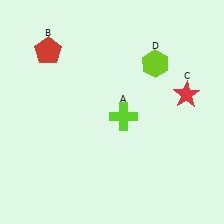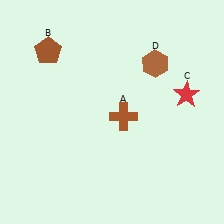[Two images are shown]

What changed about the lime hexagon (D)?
In Image 1, D is lime. In Image 2, it changed to brown.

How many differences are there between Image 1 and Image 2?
There are 3 differences between the two images.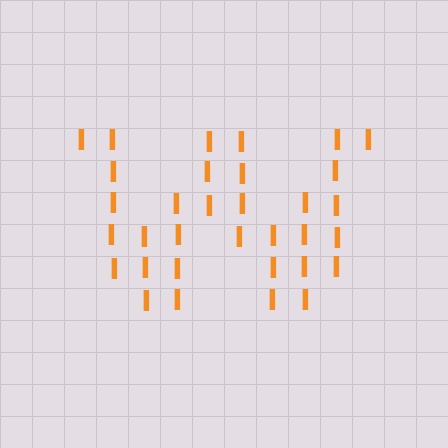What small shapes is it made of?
It is made of small letter I's.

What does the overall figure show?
The overall figure shows the letter W.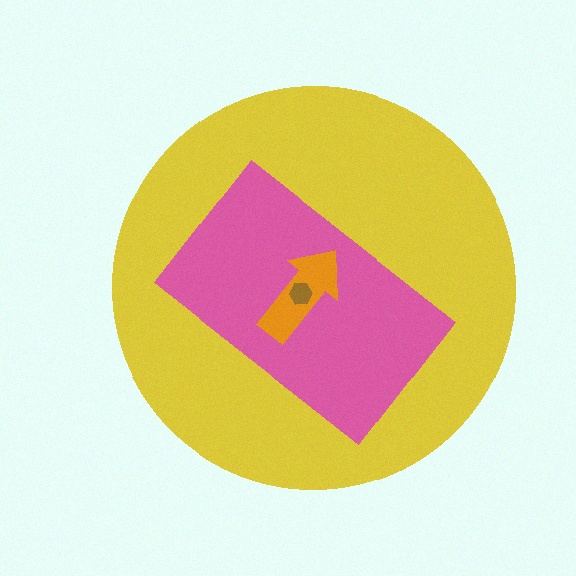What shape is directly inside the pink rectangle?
The orange arrow.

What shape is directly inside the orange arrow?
The brown hexagon.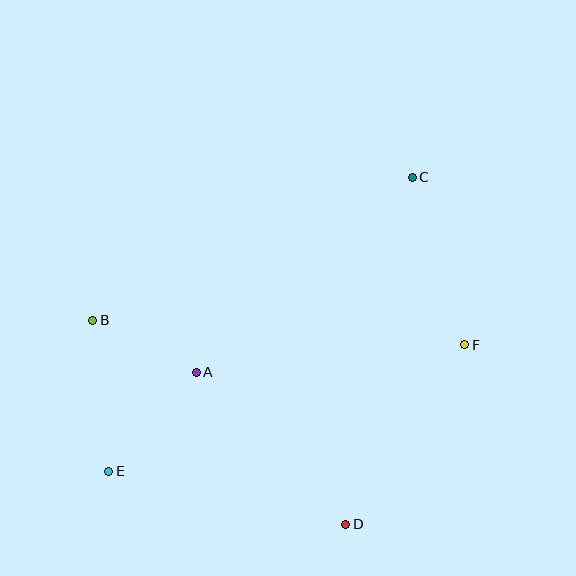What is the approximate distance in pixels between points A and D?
The distance between A and D is approximately 213 pixels.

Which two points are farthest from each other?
Points C and E are farthest from each other.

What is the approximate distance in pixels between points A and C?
The distance between A and C is approximately 291 pixels.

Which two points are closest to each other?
Points A and B are closest to each other.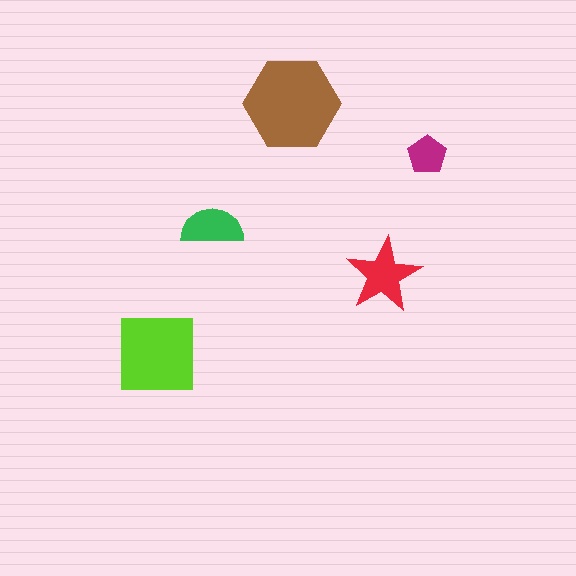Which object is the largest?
The brown hexagon.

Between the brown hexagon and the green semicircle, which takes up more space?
The brown hexagon.